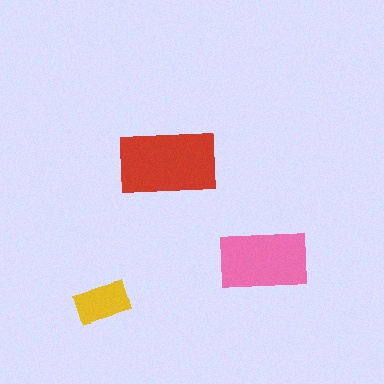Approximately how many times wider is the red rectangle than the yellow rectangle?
About 2 times wider.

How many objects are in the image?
There are 3 objects in the image.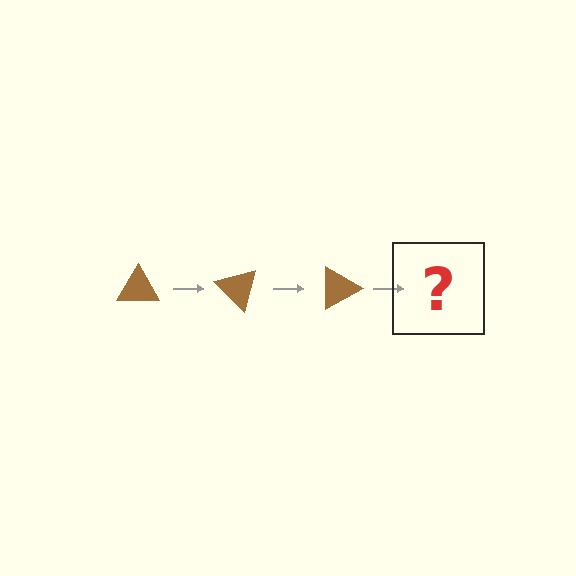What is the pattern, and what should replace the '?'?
The pattern is that the triangle rotates 45 degrees each step. The '?' should be a brown triangle rotated 135 degrees.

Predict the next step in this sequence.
The next step is a brown triangle rotated 135 degrees.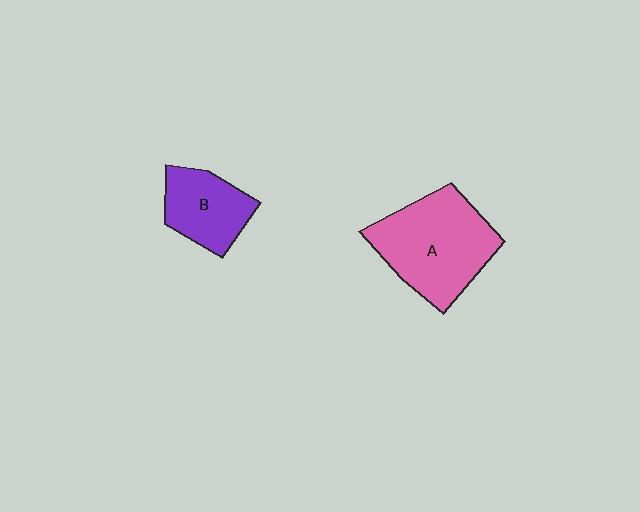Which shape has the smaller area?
Shape B (purple).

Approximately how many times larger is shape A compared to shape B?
Approximately 1.8 times.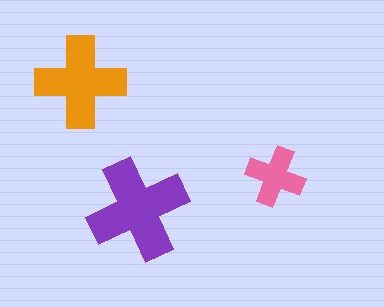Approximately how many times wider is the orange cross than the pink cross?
About 1.5 times wider.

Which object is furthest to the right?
The pink cross is rightmost.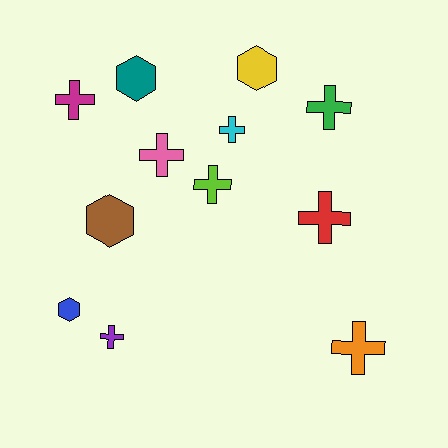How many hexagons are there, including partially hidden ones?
There are 4 hexagons.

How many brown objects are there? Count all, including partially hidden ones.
There is 1 brown object.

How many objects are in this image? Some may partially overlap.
There are 12 objects.